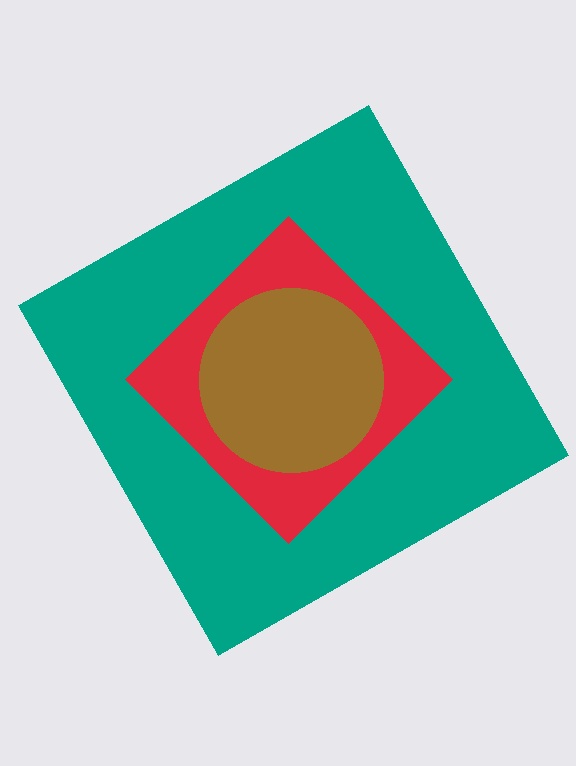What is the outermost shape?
The teal square.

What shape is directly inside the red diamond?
The brown circle.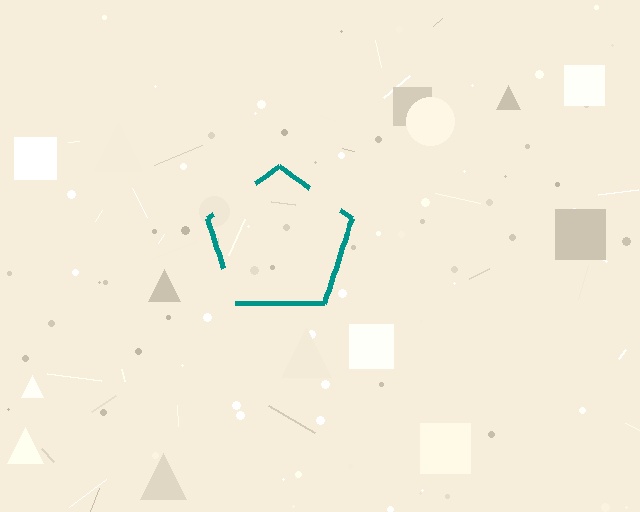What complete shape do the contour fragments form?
The contour fragments form a pentagon.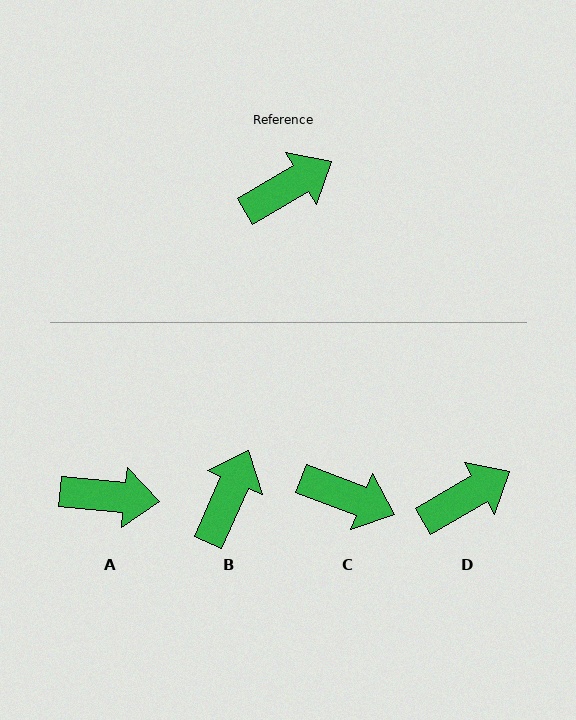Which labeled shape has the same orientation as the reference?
D.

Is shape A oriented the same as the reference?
No, it is off by about 36 degrees.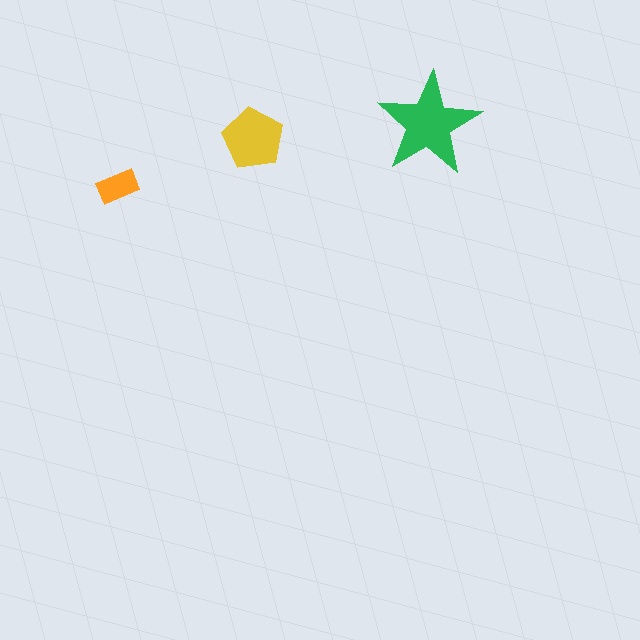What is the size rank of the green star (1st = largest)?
1st.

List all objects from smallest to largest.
The orange rectangle, the yellow pentagon, the green star.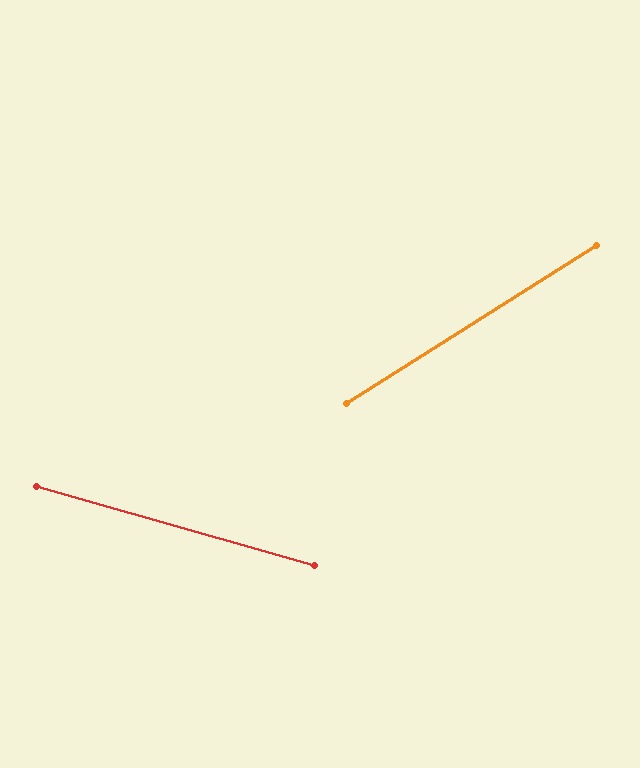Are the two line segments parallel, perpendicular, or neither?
Neither parallel nor perpendicular — they differ by about 48°.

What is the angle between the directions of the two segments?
Approximately 48 degrees.